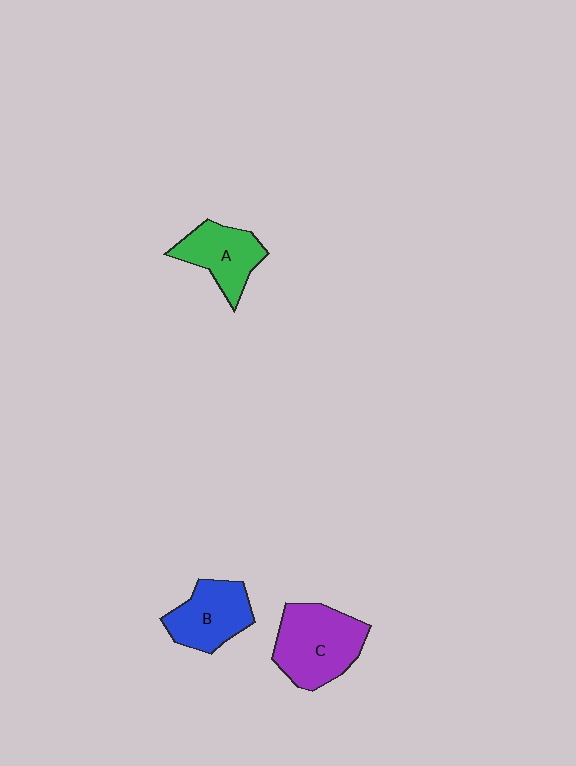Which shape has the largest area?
Shape C (purple).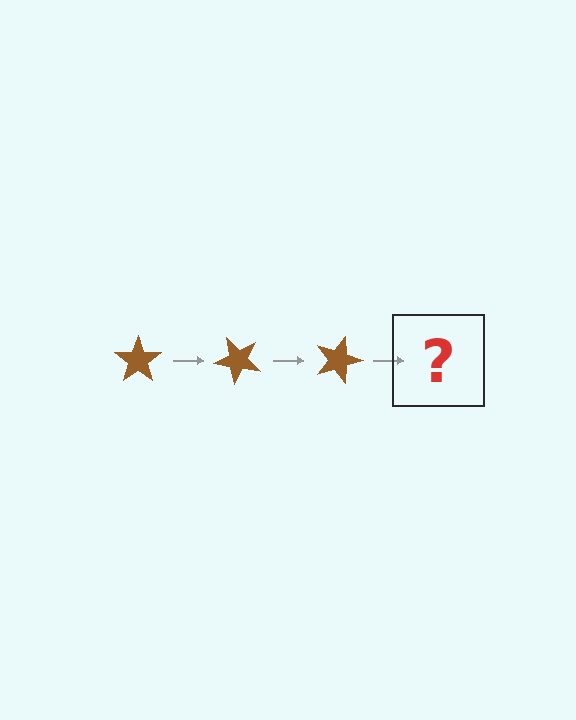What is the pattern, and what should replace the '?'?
The pattern is that the star rotates 45 degrees each step. The '?' should be a brown star rotated 135 degrees.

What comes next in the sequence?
The next element should be a brown star rotated 135 degrees.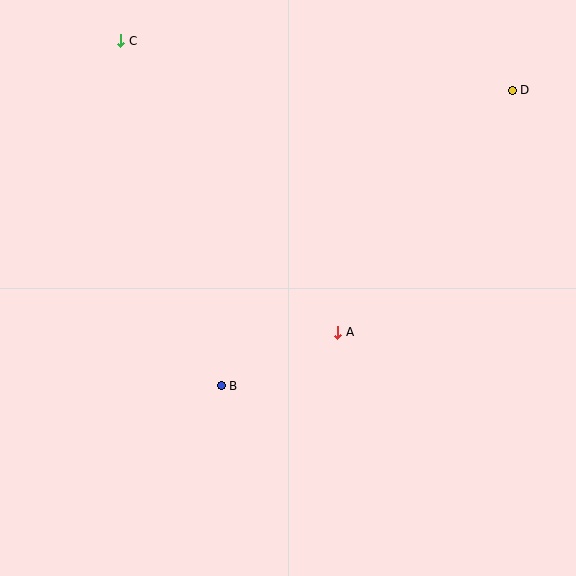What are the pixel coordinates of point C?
Point C is at (121, 41).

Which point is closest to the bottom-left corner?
Point B is closest to the bottom-left corner.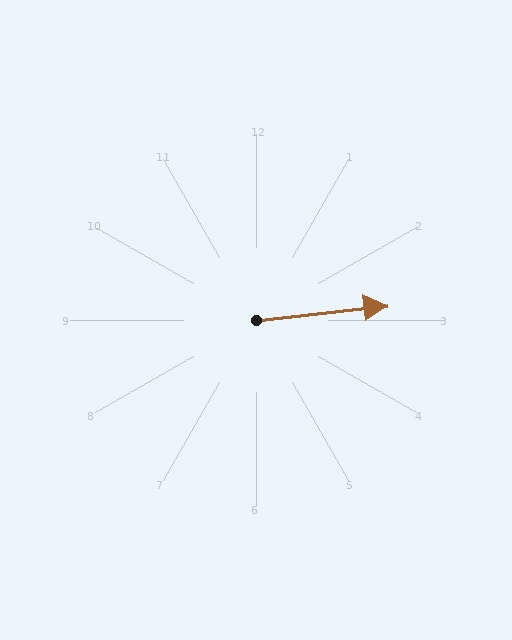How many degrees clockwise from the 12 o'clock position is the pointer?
Approximately 84 degrees.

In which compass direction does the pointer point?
East.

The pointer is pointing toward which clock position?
Roughly 3 o'clock.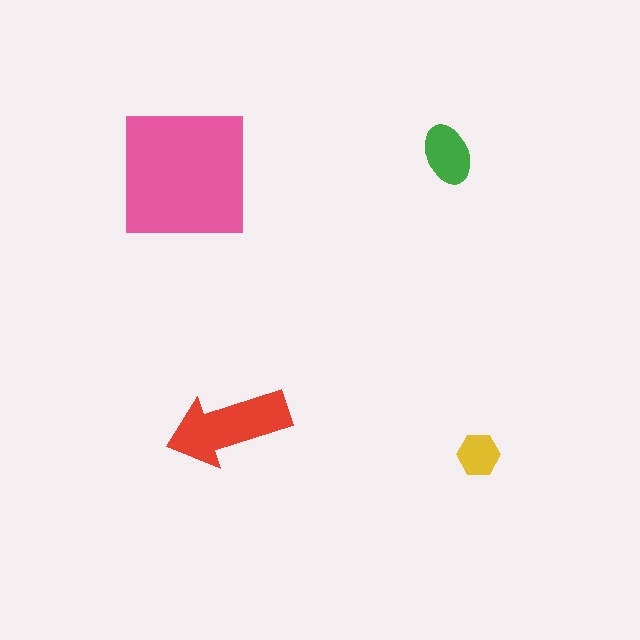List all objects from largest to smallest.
The pink square, the red arrow, the green ellipse, the yellow hexagon.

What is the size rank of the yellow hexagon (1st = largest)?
4th.